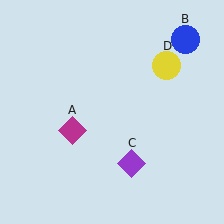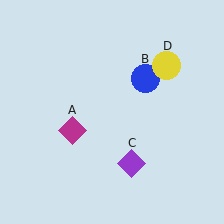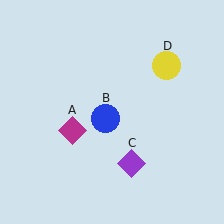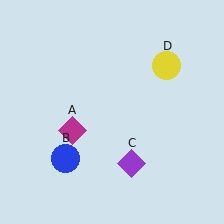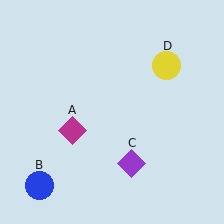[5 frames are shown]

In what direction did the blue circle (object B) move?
The blue circle (object B) moved down and to the left.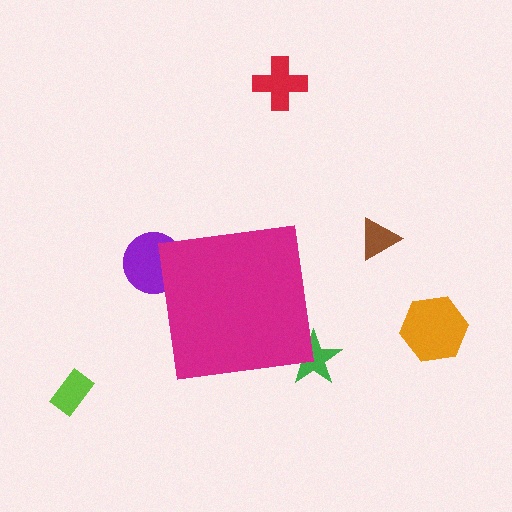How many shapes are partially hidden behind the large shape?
2 shapes are partially hidden.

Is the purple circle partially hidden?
Yes, the purple circle is partially hidden behind the magenta square.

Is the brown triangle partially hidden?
No, the brown triangle is fully visible.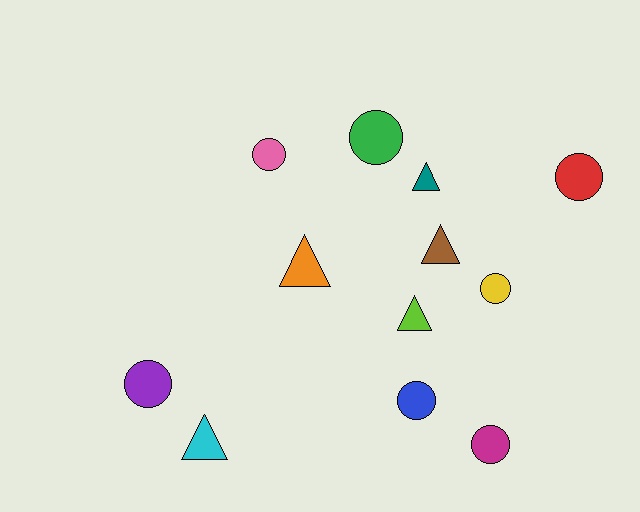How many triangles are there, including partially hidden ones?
There are 5 triangles.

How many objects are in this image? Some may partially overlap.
There are 12 objects.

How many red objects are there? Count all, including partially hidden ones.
There is 1 red object.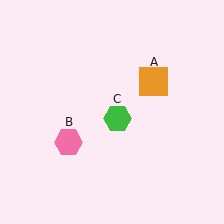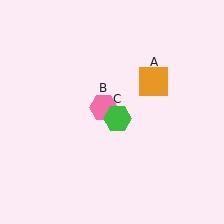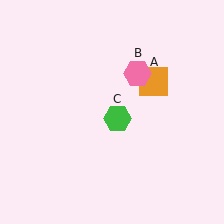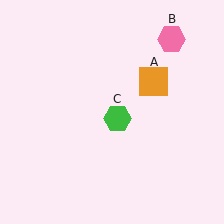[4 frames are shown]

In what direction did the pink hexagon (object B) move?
The pink hexagon (object B) moved up and to the right.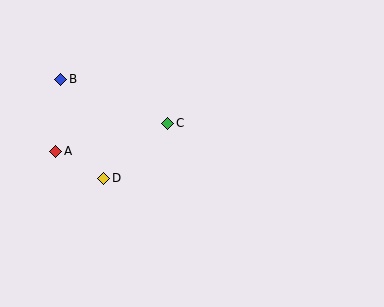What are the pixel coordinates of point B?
Point B is at (61, 79).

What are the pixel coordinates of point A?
Point A is at (56, 151).